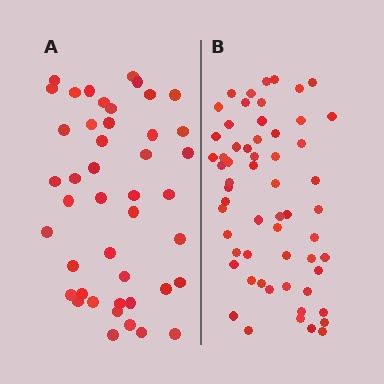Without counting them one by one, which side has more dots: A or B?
Region B (the right region) has more dots.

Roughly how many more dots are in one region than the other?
Region B has approximately 15 more dots than region A.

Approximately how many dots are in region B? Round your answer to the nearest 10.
About 60 dots. (The exact count is 59, which rounds to 60.)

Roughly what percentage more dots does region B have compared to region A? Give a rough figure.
About 35% more.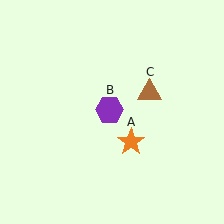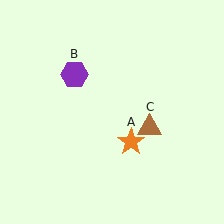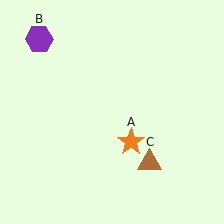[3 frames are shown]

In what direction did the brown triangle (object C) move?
The brown triangle (object C) moved down.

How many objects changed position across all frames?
2 objects changed position: purple hexagon (object B), brown triangle (object C).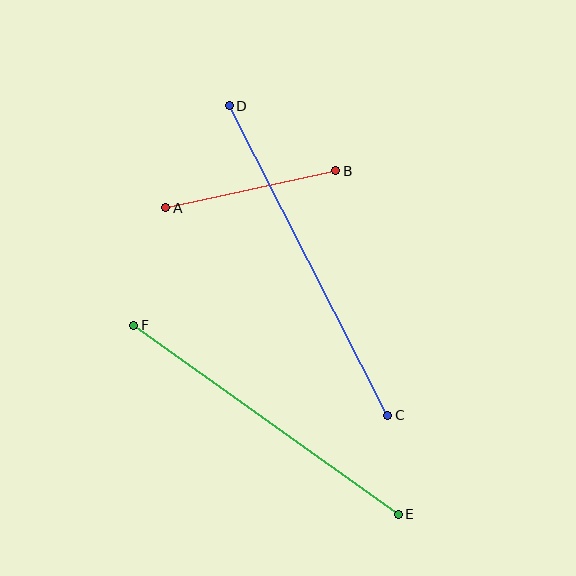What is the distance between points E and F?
The distance is approximately 325 pixels.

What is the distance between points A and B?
The distance is approximately 174 pixels.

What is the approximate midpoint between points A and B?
The midpoint is at approximately (251, 189) pixels.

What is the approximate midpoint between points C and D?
The midpoint is at approximately (309, 260) pixels.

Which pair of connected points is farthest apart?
Points C and D are farthest apart.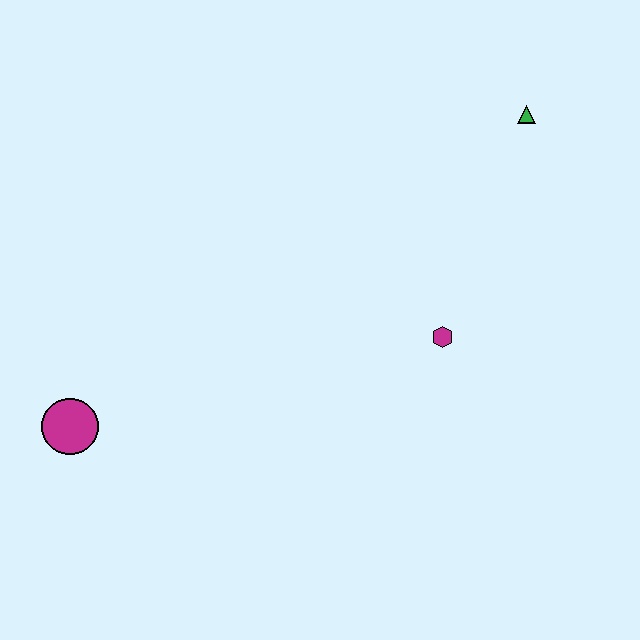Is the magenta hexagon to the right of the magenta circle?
Yes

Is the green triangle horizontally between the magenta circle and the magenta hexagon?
No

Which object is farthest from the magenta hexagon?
The magenta circle is farthest from the magenta hexagon.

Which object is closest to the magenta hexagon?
The green triangle is closest to the magenta hexagon.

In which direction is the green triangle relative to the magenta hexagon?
The green triangle is above the magenta hexagon.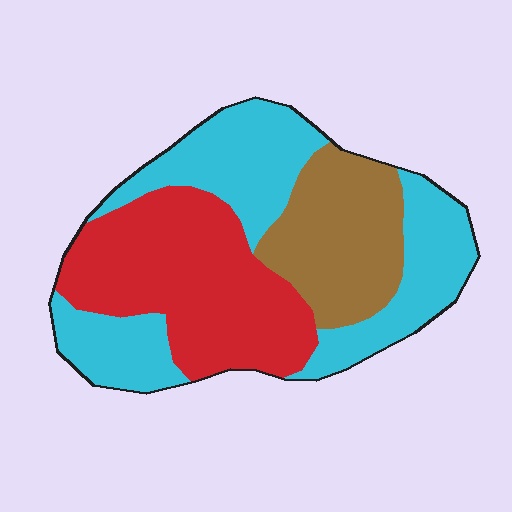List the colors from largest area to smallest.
From largest to smallest: cyan, red, brown.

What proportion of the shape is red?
Red takes up about three eighths (3/8) of the shape.